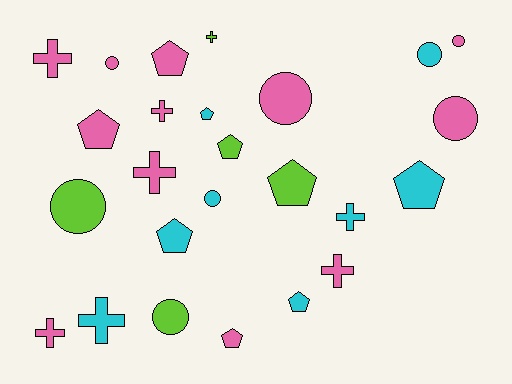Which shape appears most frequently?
Pentagon, with 9 objects.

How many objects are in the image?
There are 25 objects.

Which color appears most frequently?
Pink, with 12 objects.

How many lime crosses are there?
There is 1 lime cross.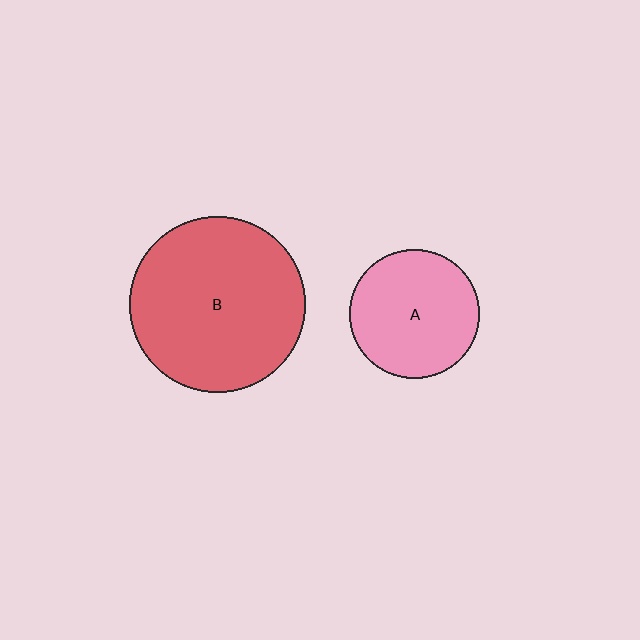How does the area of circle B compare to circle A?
Approximately 1.9 times.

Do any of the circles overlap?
No, none of the circles overlap.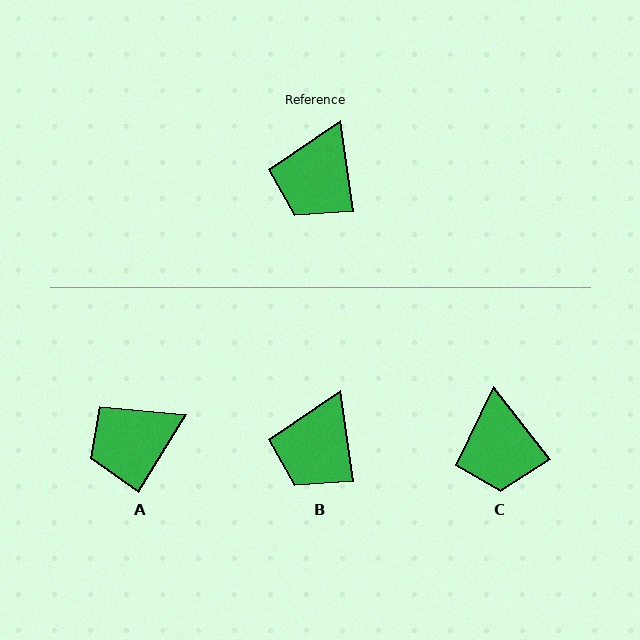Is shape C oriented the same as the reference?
No, it is off by about 29 degrees.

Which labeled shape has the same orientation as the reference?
B.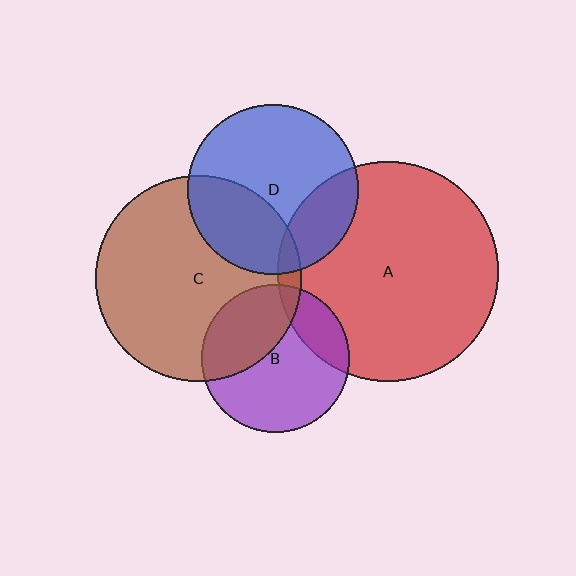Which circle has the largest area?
Circle A (red).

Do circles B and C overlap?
Yes.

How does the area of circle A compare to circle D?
Approximately 1.7 times.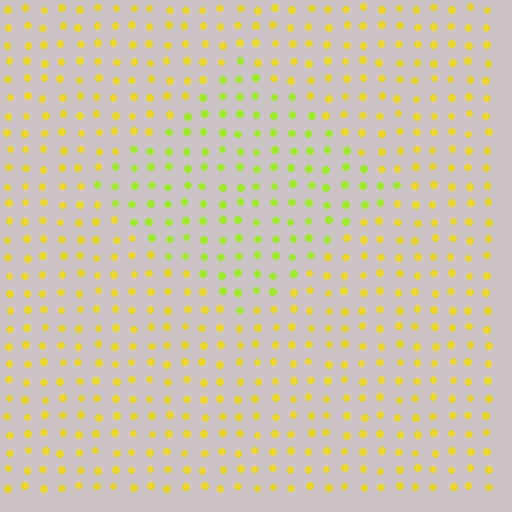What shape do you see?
I see a diamond.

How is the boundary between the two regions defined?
The boundary is defined purely by a slight shift in hue (about 30 degrees). Spacing, size, and orientation are identical on both sides.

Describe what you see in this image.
The image is filled with small yellow elements in a uniform arrangement. A diamond-shaped region is visible where the elements are tinted to a slightly different hue, forming a subtle color boundary.